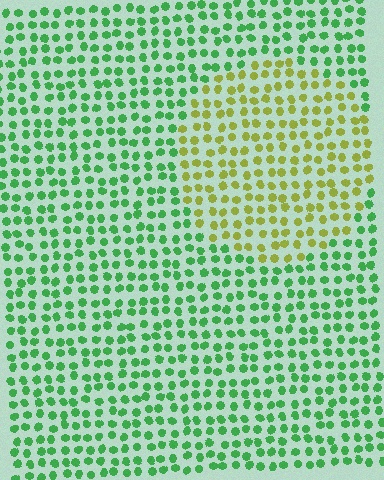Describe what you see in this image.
The image is filled with small green elements in a uniform arrangement. A circle-shaped region is visible where the elements are tinted to a slightly different hue, forming a subtle color boundary.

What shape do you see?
I see a circle.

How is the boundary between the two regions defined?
The boundary is defined purely by a slight shift in hue (about 55 degrees). Spacing, size, and orientation are identical on both sides.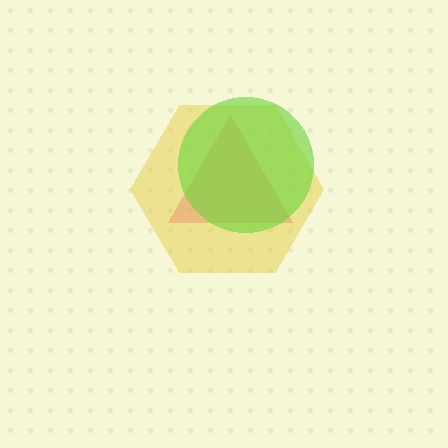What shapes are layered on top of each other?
The layered shapes are: a pink triangle, a yellow hexagon, a lime circle.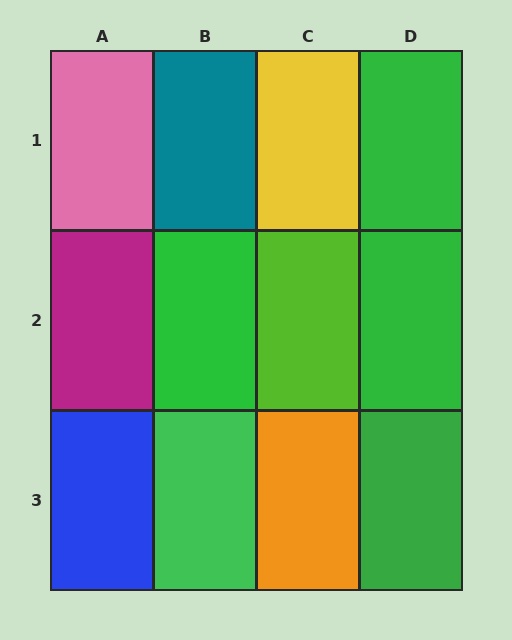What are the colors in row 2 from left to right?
Magenta, green, lime, green.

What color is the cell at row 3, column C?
Orange.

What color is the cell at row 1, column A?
Pink.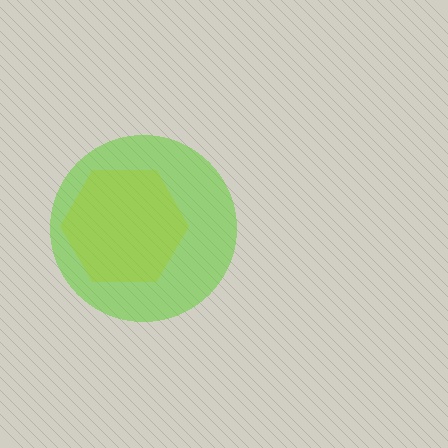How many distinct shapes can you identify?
There are 2 distinct shapes: a yellow hexagon, a lime circle.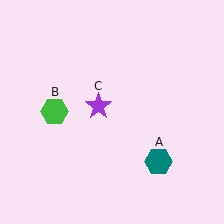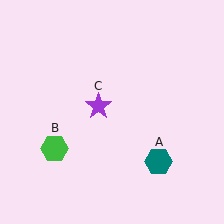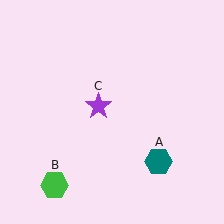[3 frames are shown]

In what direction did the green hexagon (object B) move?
The green hexagon (object B) moved down.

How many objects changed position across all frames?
1 object changed position: green hexagon (object B).